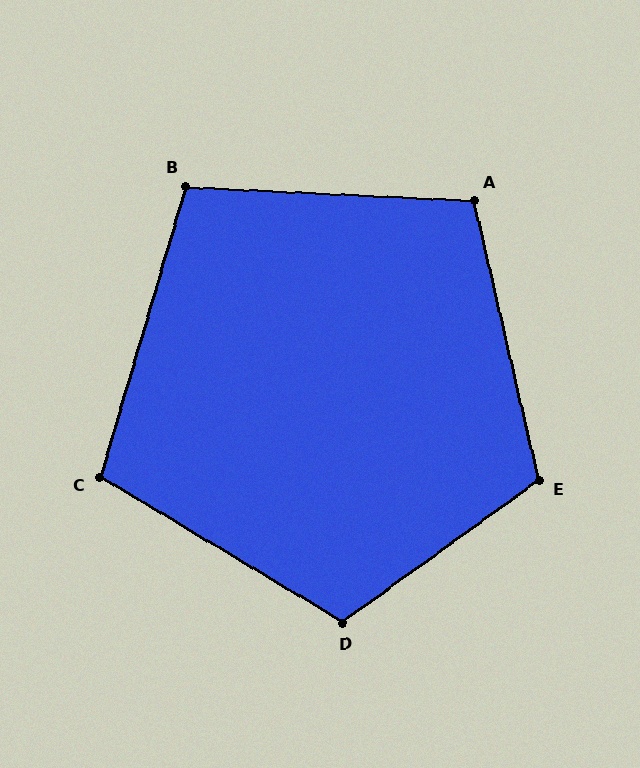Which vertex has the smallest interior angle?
B, at approximately 104 degrees.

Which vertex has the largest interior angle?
D, at approximately 113 degrees.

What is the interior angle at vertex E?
Approximately 113 degrees (obtuse).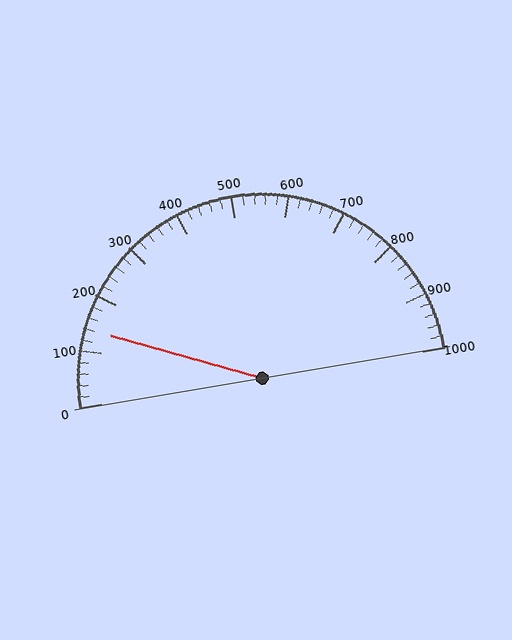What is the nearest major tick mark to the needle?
The nearest major tick mark is 100.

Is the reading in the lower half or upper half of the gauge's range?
The reading is in the lower half of the range (0 to 1000).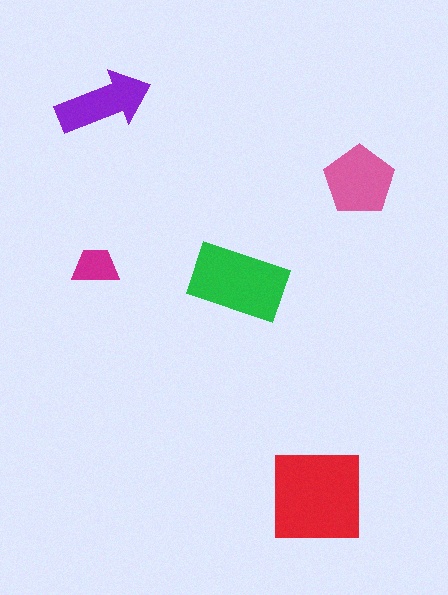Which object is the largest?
The red square.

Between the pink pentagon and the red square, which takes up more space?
The red square.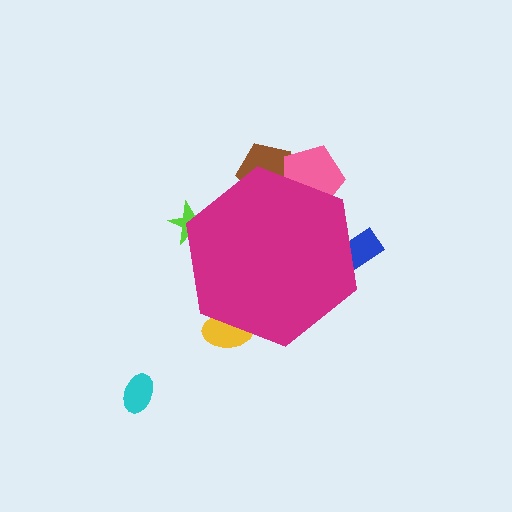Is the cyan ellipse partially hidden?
No, the cyan ellipse is fully visible.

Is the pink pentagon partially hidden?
Yes, the pink pentagon is partially hidden behind the magenta hexagon.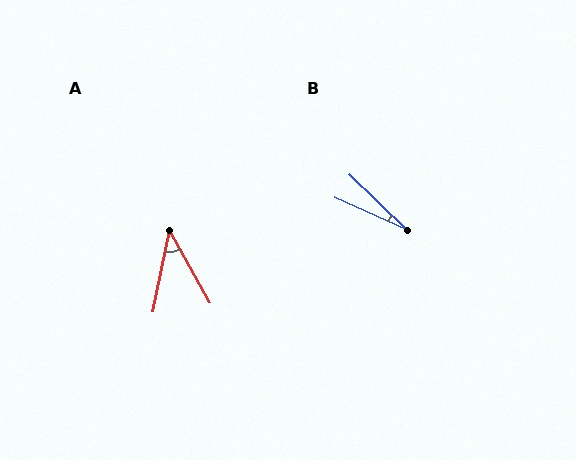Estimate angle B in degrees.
Approximately 19 degrees.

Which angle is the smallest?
B, at approximately 19 degrees.